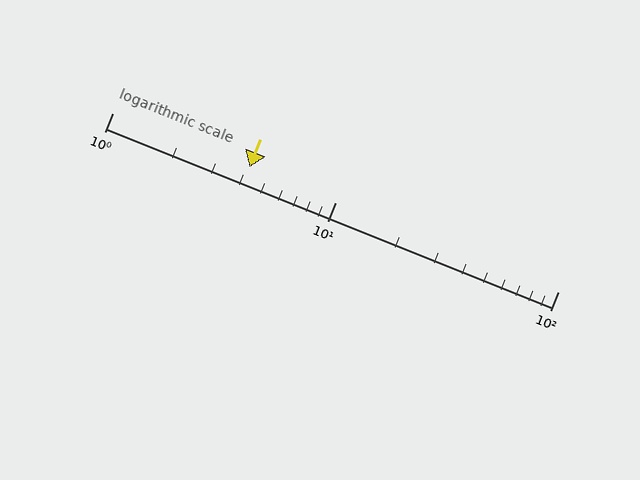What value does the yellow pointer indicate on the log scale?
The pointer indicates approximately 4.1.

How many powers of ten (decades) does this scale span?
The scale spans 2 decades, from 1 to 100.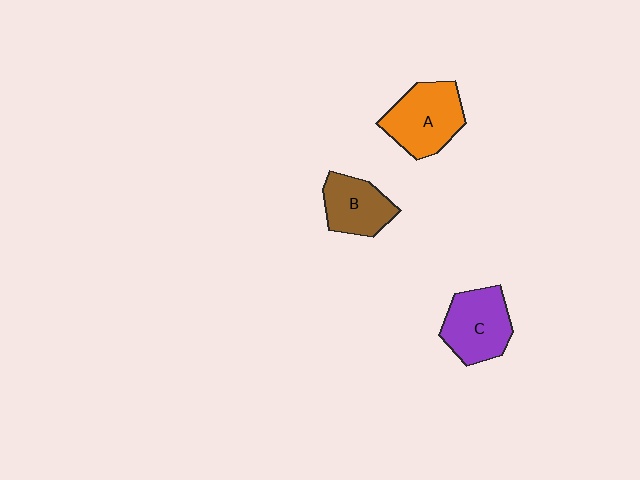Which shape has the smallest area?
Shape B (brown).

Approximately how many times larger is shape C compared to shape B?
Approximately 1.2 times.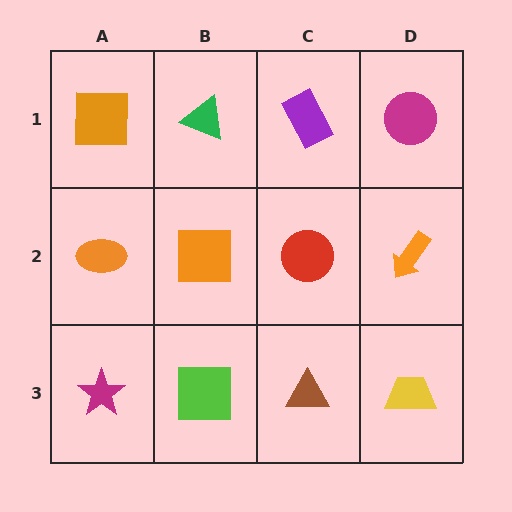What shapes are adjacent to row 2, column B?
A green triangle (row 1, column B), a lime square (row 3, column B), an orange ellipse (row 2, column A), a red circle (row 2, column C).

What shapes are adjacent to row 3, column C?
A red circle (row 2, column C), a lime square (row 3, column B), a yellow trapezoid (row 3, column D).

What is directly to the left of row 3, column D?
A brown triangle.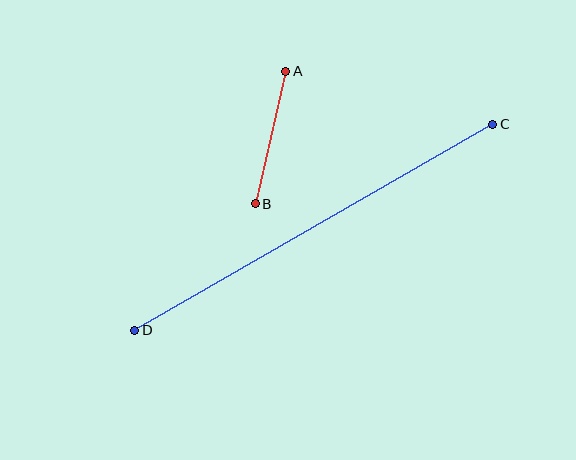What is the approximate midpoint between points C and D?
The midpoint is at approximately (314, 227) pixels.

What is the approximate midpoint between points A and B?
The midpoint is at approximately (271, 137) pixels.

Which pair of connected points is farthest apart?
Points C and D are farthest apart.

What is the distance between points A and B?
The distance is approximately 136 pixels.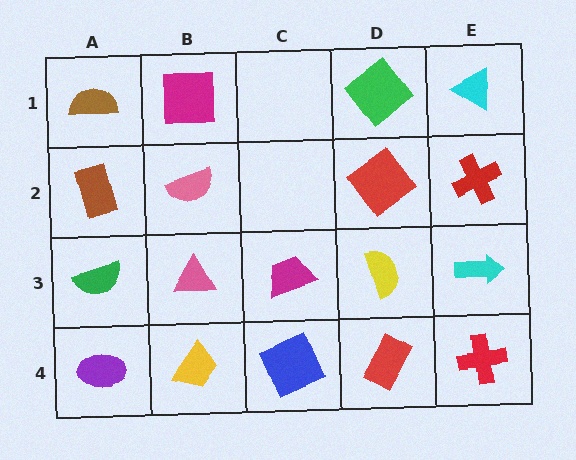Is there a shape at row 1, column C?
No, that cell is empty.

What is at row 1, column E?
A cyan triangle.